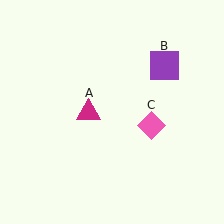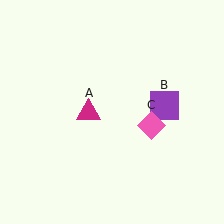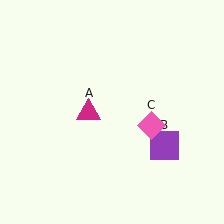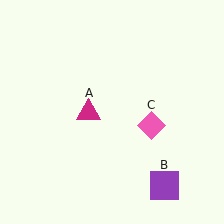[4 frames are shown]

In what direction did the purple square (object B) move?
The purple square (object B) moved down.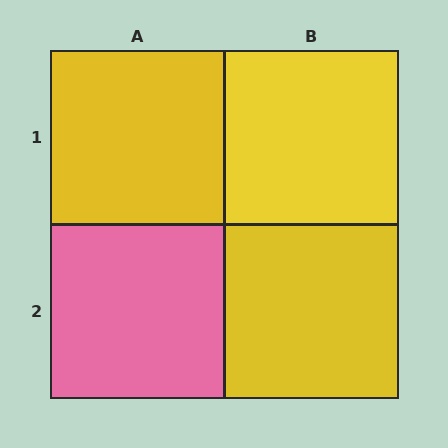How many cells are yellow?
3 cells are yellow.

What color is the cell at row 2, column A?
Pink.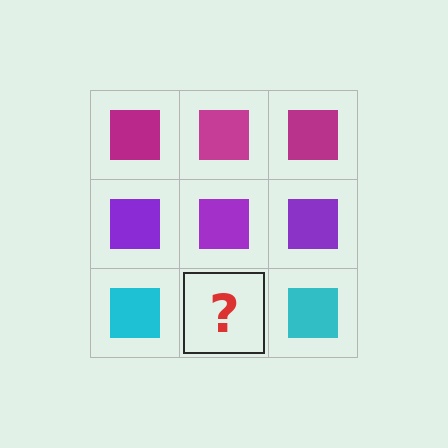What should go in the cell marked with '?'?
The missing cell should contain a cyan square.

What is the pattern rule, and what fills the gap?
The rule is that each row has a consistent color. The gap should be filled with a cyan square.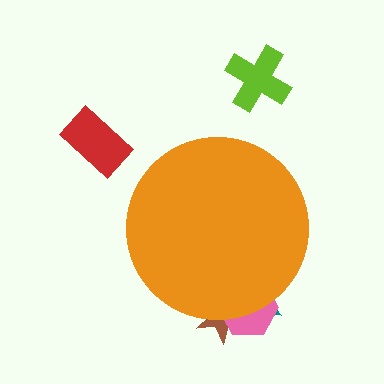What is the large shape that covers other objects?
An orange circle.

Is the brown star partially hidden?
Yes, the brown star is partially hidden behind the orange circle.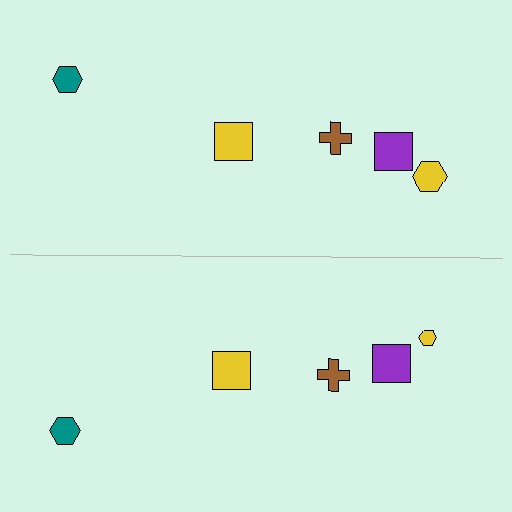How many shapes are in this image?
There are 10 shapes in this image.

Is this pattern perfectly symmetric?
No, the pattern is not perfectly symmetric. The yellow hexagon on the bottom side has a different size than its mirror counterpart.